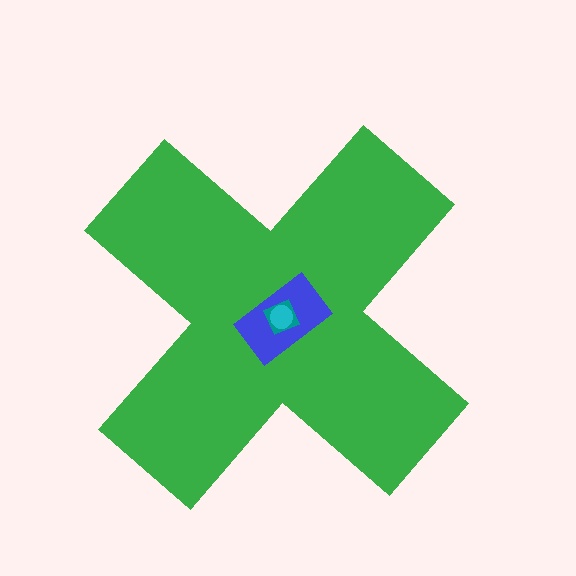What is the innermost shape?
The cyan circle.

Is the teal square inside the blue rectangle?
Yes.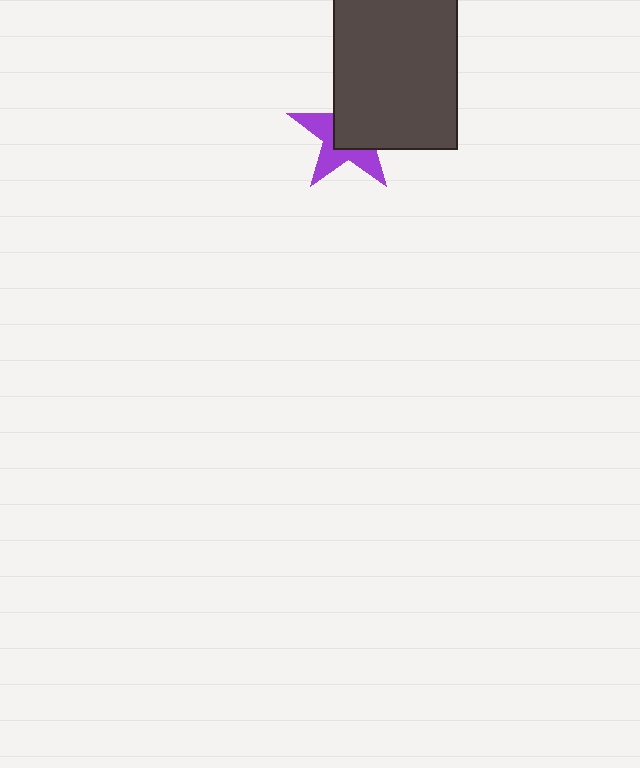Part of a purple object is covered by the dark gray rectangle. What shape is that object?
It is a star.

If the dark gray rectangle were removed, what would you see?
You would see the complete purple star.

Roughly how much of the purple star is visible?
About half of it is visible (roughly 47%).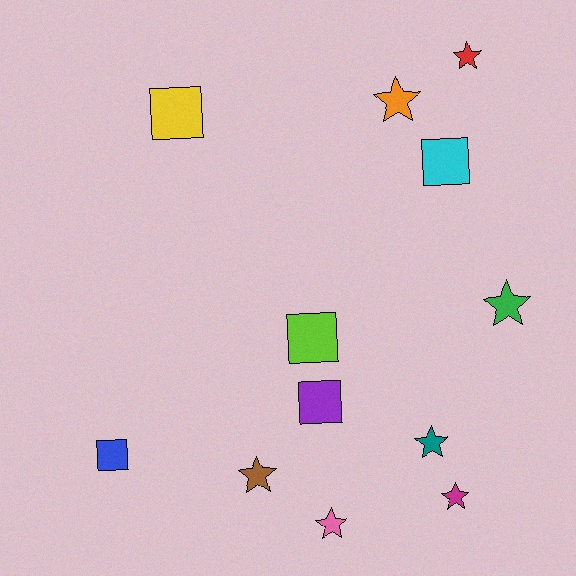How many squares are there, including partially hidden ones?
There are 5 squares.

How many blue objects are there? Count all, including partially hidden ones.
There is 1 blue object.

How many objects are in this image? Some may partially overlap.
There are 12 objects.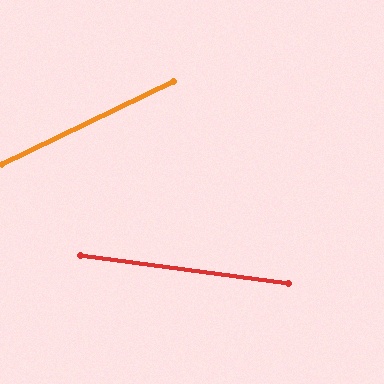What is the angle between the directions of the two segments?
Approximately 33 degrees.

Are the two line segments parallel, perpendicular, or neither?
Neither parallel nor perpendicular — they differ by about 33°.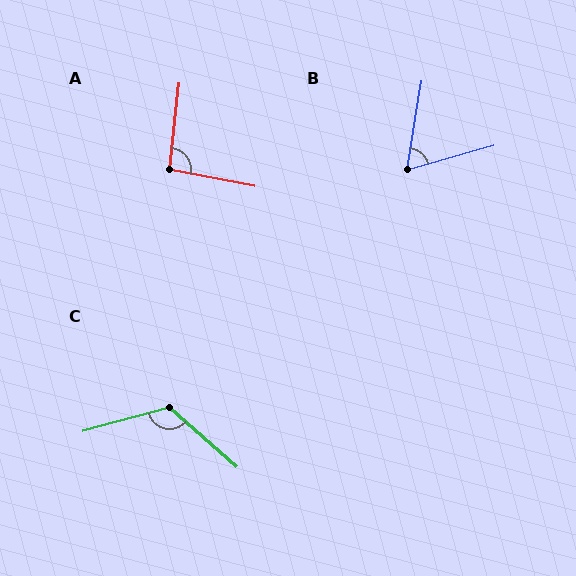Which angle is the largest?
C, at approximately 124 degrees.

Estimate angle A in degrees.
Approximately 94 degrees.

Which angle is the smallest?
B, at approximately 65 degrees.